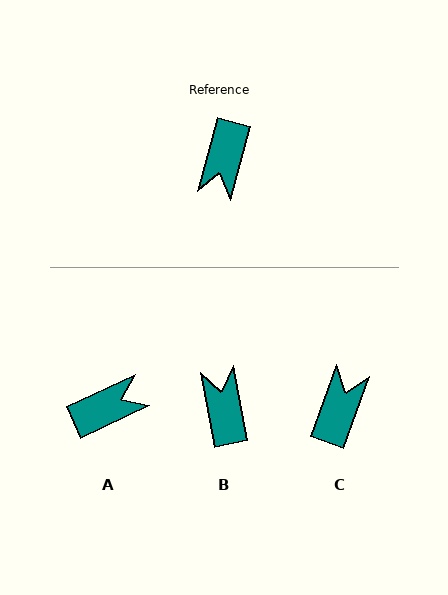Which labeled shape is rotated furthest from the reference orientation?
C, about 175 degrees away.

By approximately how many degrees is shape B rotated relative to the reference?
Approximately 154 degrees clockwise.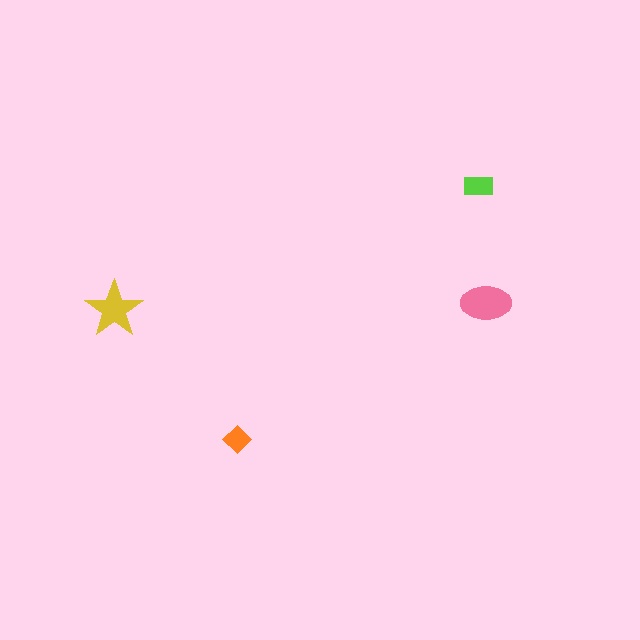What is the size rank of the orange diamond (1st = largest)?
4th.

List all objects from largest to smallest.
The pink ellipse, the yellow star, the lime rectangle, the orange diamond.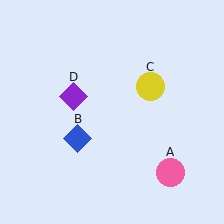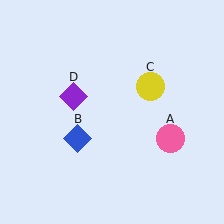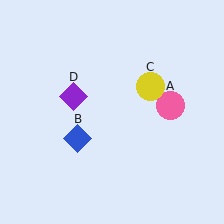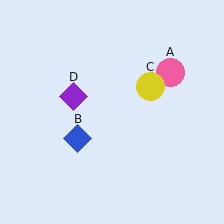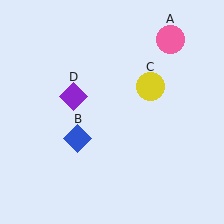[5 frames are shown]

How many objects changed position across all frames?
1 object changed position: pink circle (object A).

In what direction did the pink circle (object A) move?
The pink circle (object A) moved up.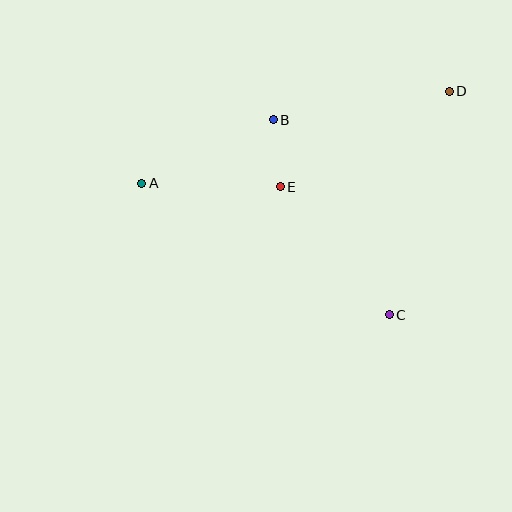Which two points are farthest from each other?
Points A and D are farthest from each other.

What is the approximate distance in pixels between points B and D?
The distance between B and D is approximately 178 pixels.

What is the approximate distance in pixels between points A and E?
The distance between A and E is approximately 138 pixels.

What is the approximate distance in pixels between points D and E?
The distance between D and E is approximately 194 pixels.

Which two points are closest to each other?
Points B and E are closest to each other.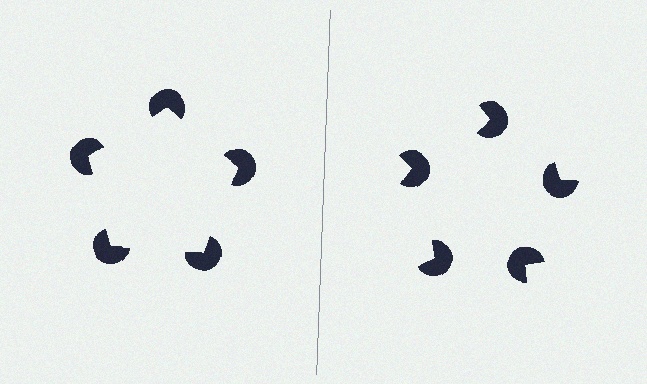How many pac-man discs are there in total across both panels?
10 — 5 on each side.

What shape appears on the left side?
An illusory pentagon.